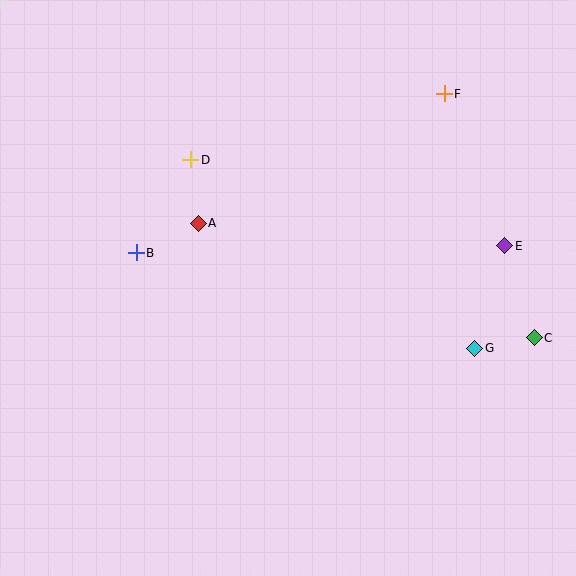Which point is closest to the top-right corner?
Point F is closest to the top-right corner.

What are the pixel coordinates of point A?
Point A is at (198, 223).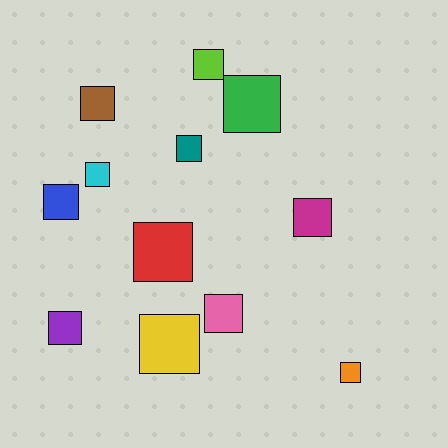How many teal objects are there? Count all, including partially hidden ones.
There is 1 teal object.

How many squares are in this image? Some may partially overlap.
There are 12 squares.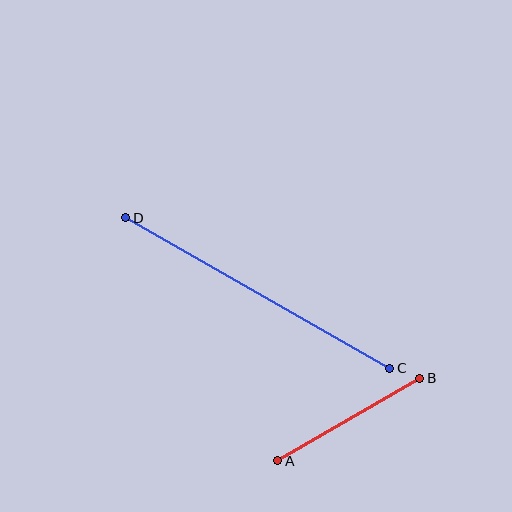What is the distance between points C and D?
The distance is approximately 304 pixels.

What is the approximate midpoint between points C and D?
The midpoint is at approximately (258, 293) pixels.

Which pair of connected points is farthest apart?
Points C and D are farthest apart.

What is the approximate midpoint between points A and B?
The midpoint is at approximately (349, 419) pixels.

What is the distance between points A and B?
The distance is approximately 164 pixels.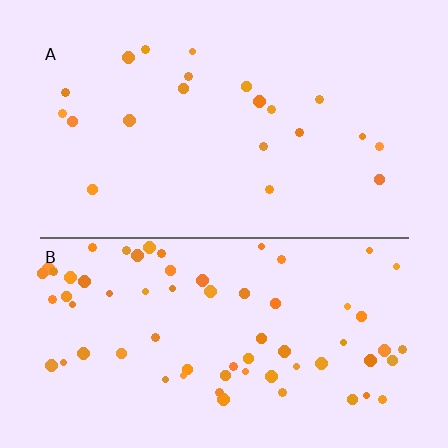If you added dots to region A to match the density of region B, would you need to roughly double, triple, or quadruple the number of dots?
Approximately triple.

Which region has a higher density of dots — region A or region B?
B (the bottom).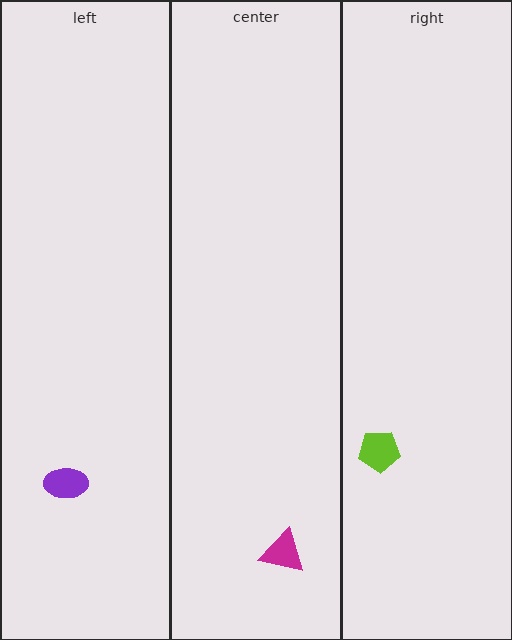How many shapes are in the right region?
1.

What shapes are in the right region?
The lime pentagon.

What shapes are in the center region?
The magenta triangle.